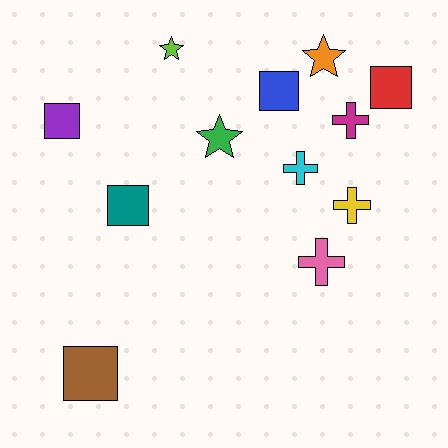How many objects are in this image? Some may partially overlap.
There are 12 objects.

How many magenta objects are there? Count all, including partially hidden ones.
There is 1 magenta object.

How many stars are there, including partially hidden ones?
There are 3 stars.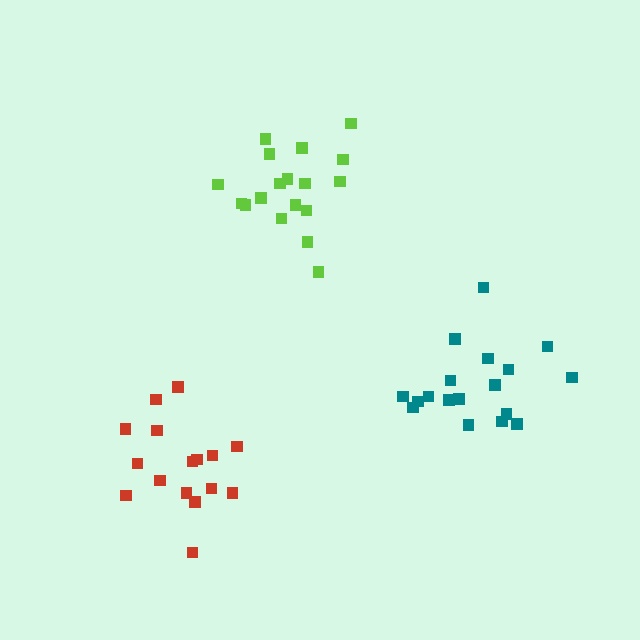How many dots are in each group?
Group 1: 18 dots, Group 2: 18 dots, Group 3: 16 dots (52 total).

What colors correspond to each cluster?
The clusters are colored: lime, teal, red.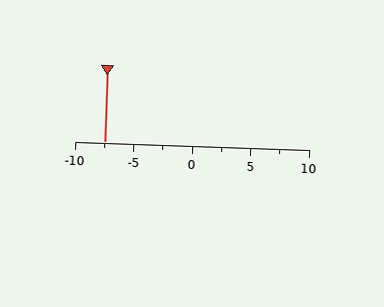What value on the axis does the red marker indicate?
The marker indicates approximately -7.5.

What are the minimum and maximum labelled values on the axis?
The axis runs from -10 to 10.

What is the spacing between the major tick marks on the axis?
The major ticks are spaced 5 apart.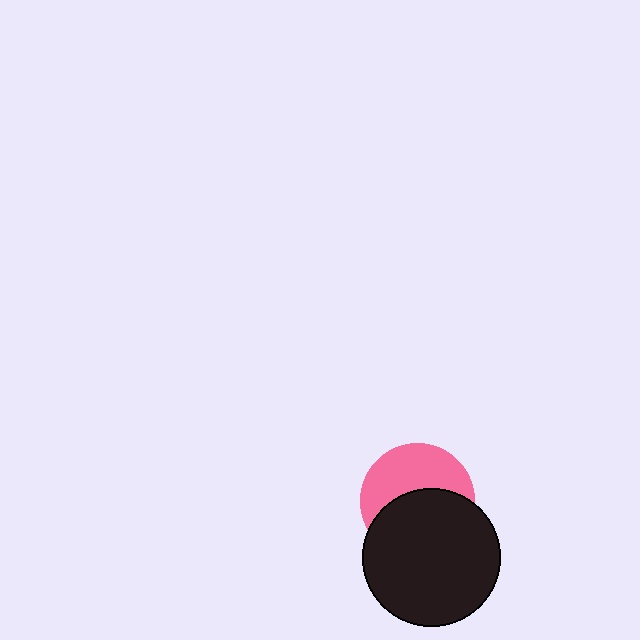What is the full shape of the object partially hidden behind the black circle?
The partially hidden object is a pink circle.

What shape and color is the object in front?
The object in front is a black circle.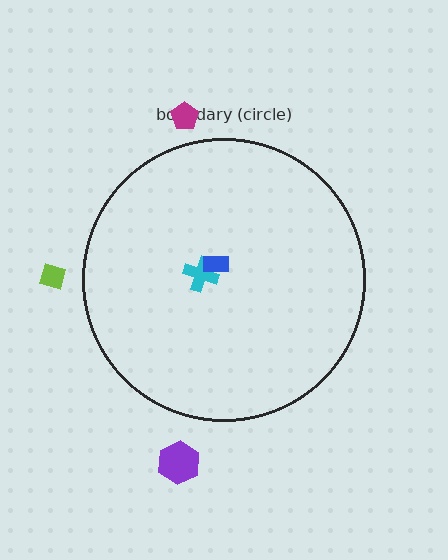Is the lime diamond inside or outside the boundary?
Outside.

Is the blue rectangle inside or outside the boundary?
Inside.